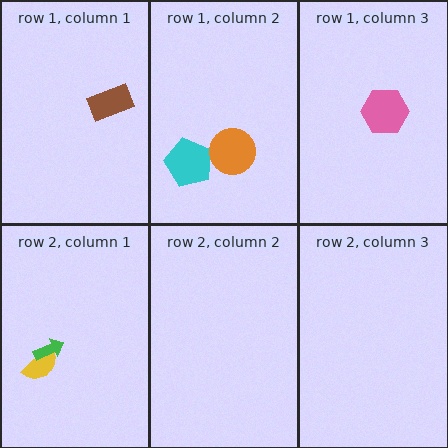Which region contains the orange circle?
The row 1, column 2 region.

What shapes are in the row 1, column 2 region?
The cyan pentagon, the orange circle.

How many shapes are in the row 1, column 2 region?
2.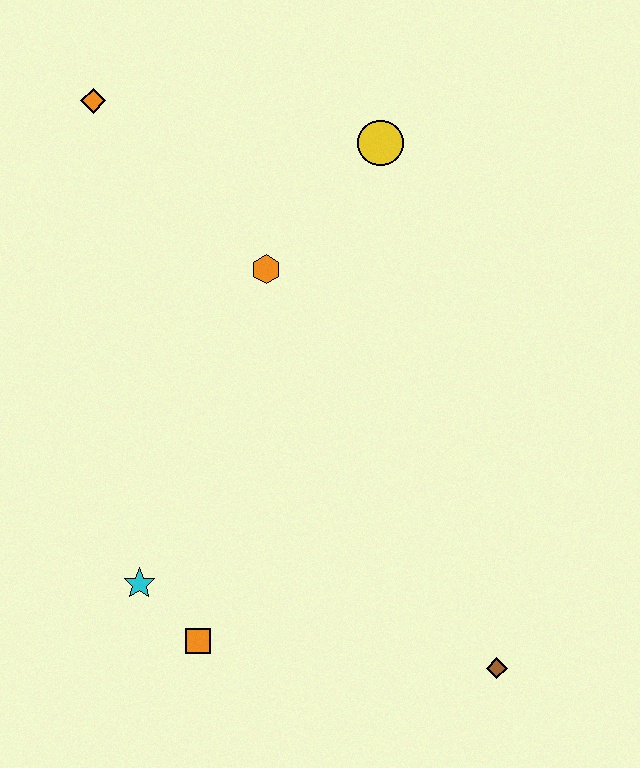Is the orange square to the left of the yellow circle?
Yes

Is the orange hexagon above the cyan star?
Yes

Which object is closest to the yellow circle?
The orange hexagon is closest to the yellow circle.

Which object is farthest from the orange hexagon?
The brown diamond is farthest from the orange hexagon.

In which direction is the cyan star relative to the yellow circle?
The cyan star is below the yellow circle.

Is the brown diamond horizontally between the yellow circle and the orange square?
No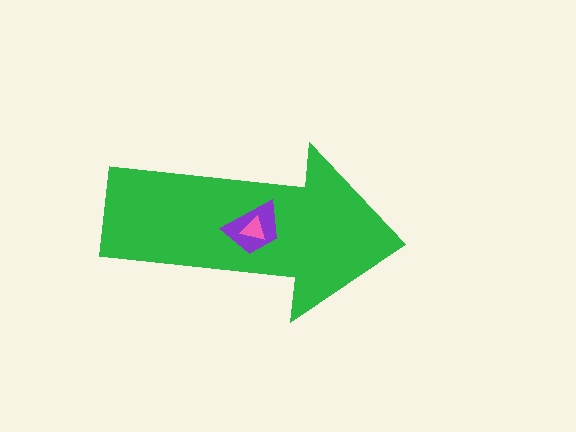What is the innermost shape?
The pink triangle.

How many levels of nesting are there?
3.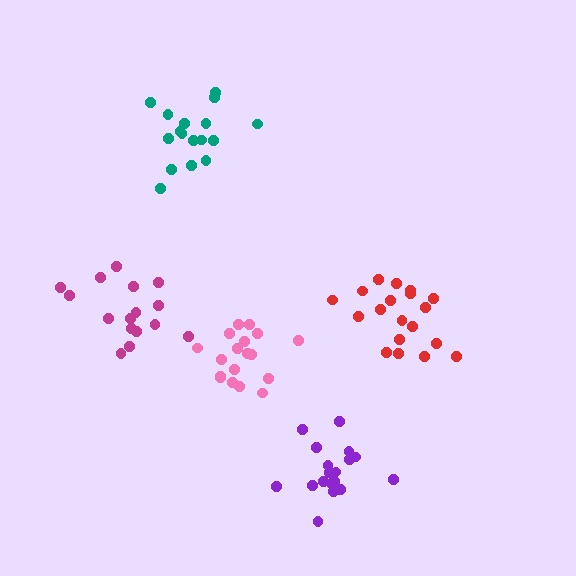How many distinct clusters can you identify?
There are 5 distinct clusters.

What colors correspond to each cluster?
The clusters are colored: purple, red, magenta, teal, pink.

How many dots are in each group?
Group 1: 18 dots, Group 2: 19 dots, Group 3: 16 dots, Group 4: 17 dots, Group 5: 18 dots (88 total).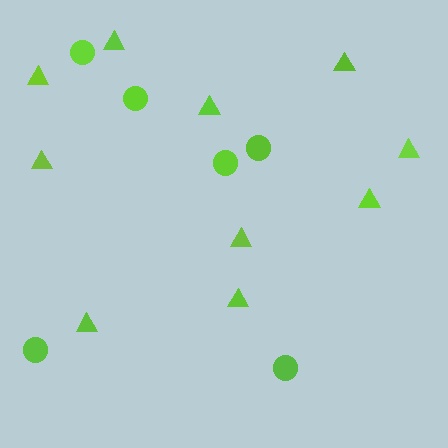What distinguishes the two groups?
There are 2 groups: one group of circles (6) and one group of triangles (10).